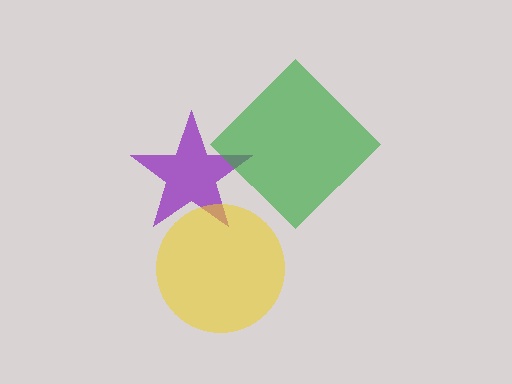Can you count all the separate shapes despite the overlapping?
Yes, there are 3 separate shapes.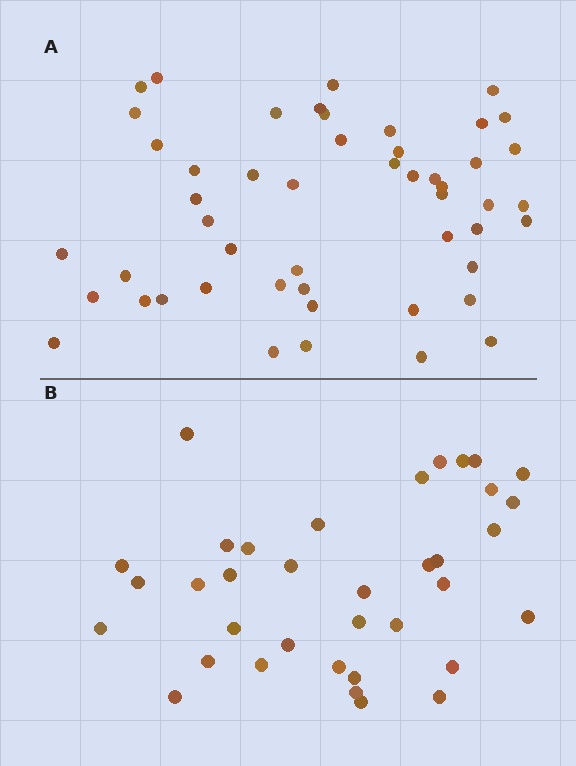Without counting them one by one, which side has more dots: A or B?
Region A (the top region) has more dots.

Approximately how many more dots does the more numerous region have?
Region A has approximately 15 more dots than region B.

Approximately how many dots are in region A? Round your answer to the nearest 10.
About 50 dots.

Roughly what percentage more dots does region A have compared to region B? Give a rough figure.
About 40% more.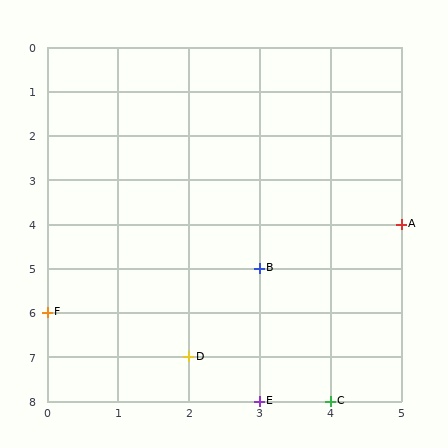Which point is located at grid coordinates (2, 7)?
Point D is at (2, 7).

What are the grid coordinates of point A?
Point A is at grid coordinates (5, 4).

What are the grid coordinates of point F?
Point F is at grid coordinates (0, 6).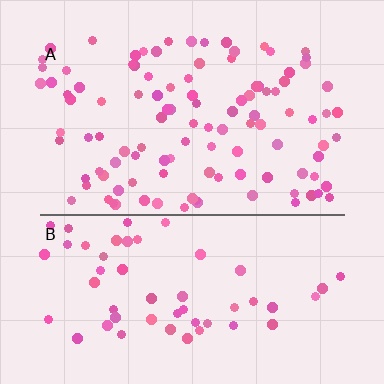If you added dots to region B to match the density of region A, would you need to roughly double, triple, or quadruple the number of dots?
Approximately double.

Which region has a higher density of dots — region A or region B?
A (the top).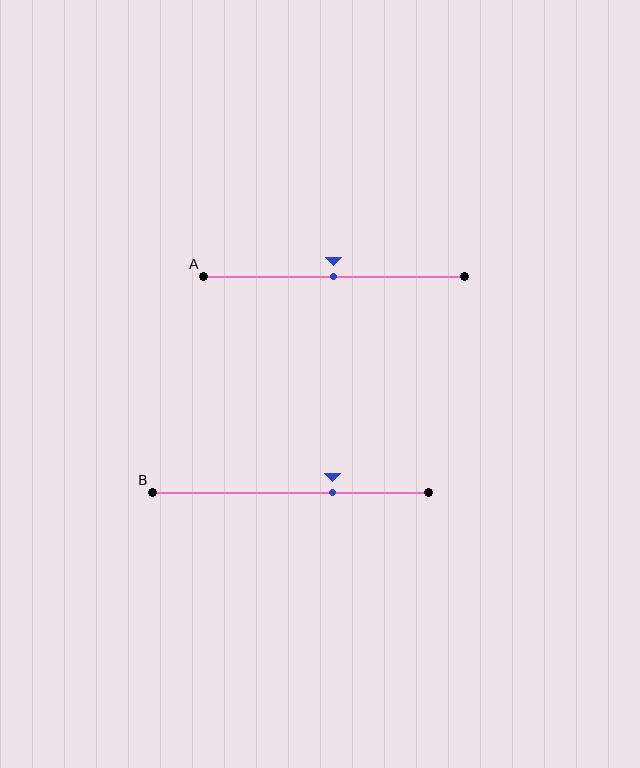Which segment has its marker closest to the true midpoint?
Segment A has its marker closest to the true midpoint.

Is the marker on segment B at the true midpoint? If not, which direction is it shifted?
No, the marker on segment B is shifted to the right by about 15% of the segment length.